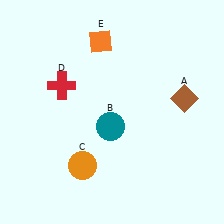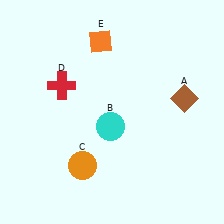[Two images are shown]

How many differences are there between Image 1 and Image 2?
There is 1 difference between the two images.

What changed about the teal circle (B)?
In Image 1, B is teal. In Image 2, it changed to cyan.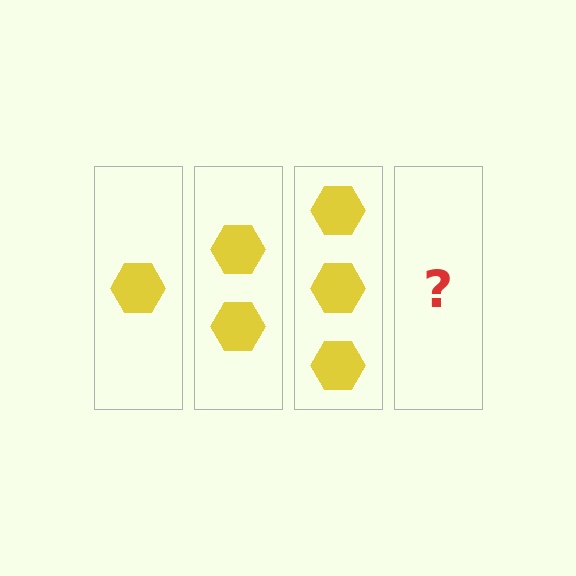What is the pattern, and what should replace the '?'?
The pattern is that each step adds one more hexagon. The '?' should be 4 hexagons.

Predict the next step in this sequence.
The next step is 4 hexagons.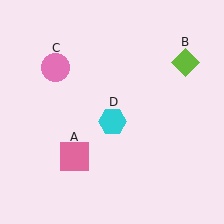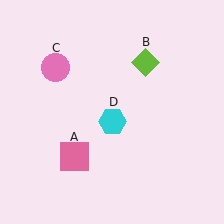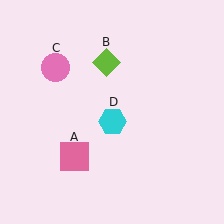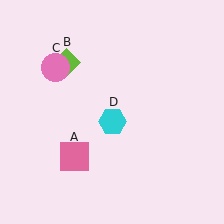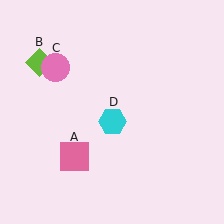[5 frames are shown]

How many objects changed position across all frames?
1 object changed position: lime diamond (object B).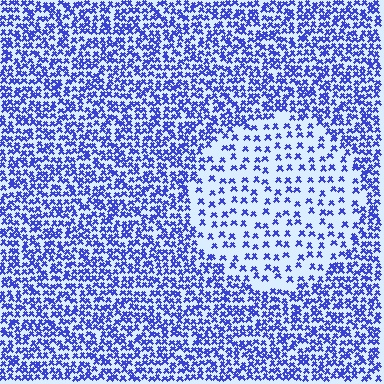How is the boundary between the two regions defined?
The boundary is defined by a change in element density (approximately 2.4x ratio). All elements are the same color, size, and shape.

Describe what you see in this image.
The image contains small blue elements arranged at two different densities. A circle-shaped region is visible where the elements are less densely packed than the surrounding area.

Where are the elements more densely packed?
The elements are more densely packed outside the circle boundary.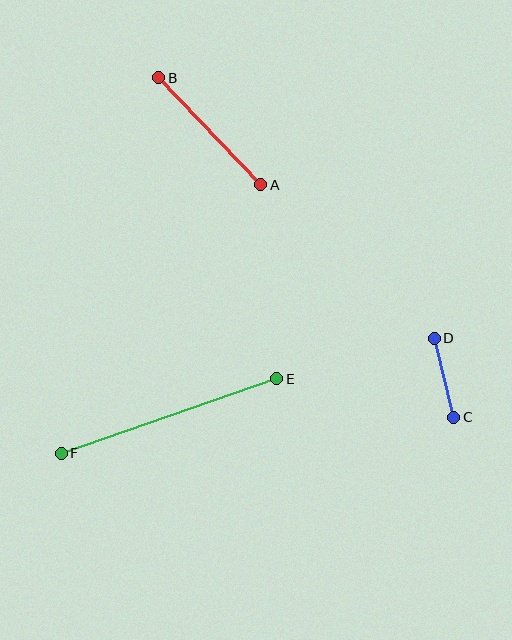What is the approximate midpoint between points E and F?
The midpoint is at approximately (169, 416) pixels.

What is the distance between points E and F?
The distance is approximately 228 pixels.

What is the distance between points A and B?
The distance is approximately 148 pixels.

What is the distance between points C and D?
The distance is approximately 81 pixels.